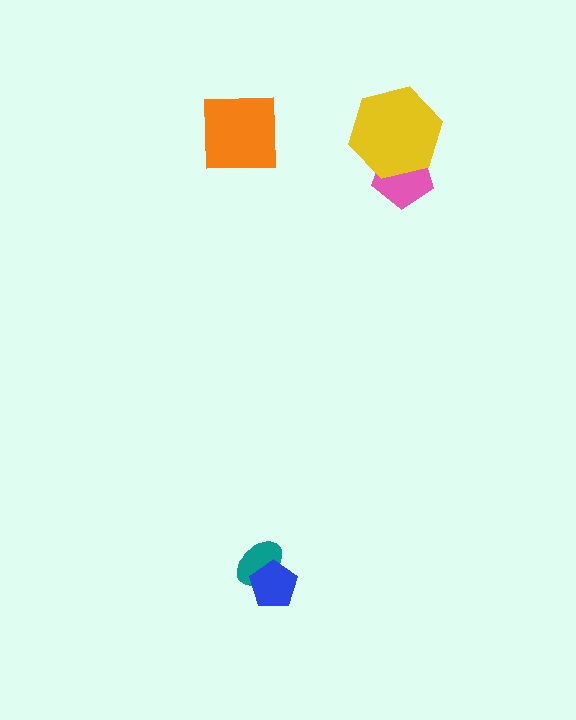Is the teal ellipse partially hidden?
Yes, it is partially covered by another shape.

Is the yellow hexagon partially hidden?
No, no other shape covers it.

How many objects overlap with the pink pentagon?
1 object overlaps with the pink pentagon.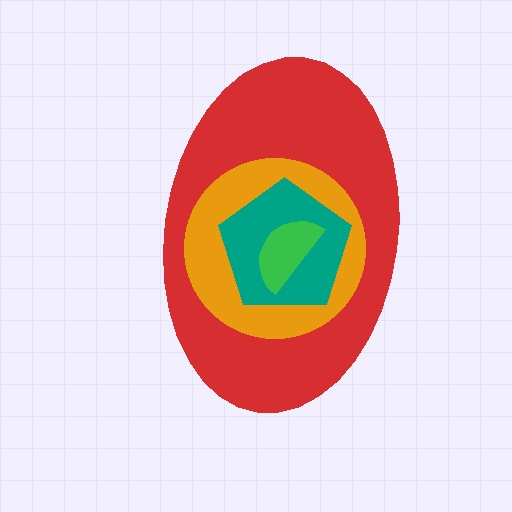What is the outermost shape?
The red ellipse.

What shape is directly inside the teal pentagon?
The green semicircle.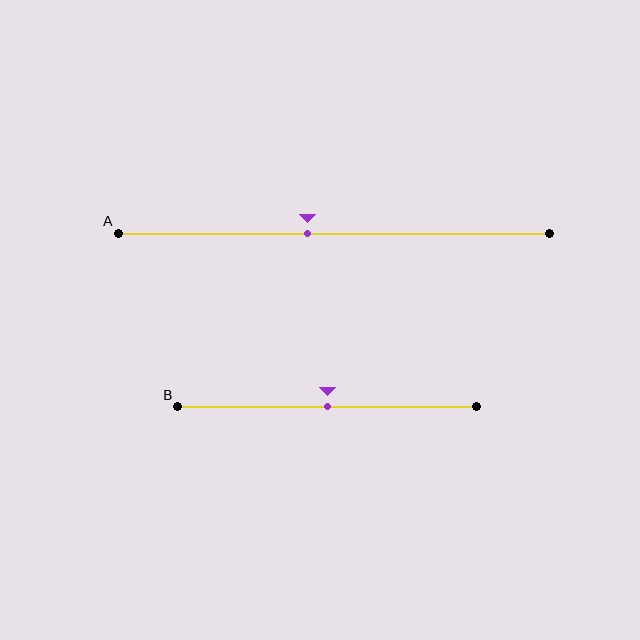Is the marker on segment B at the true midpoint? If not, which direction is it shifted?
Yes, the marker on segment B is at the true midpoint.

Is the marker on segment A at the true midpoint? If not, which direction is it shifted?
No, the marker on segment A is shifted to the left by about 6% of the segment length.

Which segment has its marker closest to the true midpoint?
Segment B has its marker closest to the true midpoint.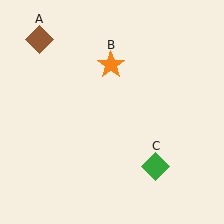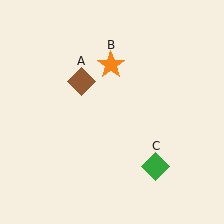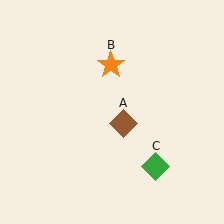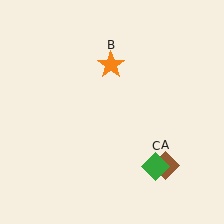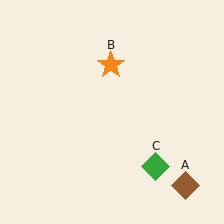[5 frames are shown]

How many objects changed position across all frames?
1 object changed position: brown diamond (object A).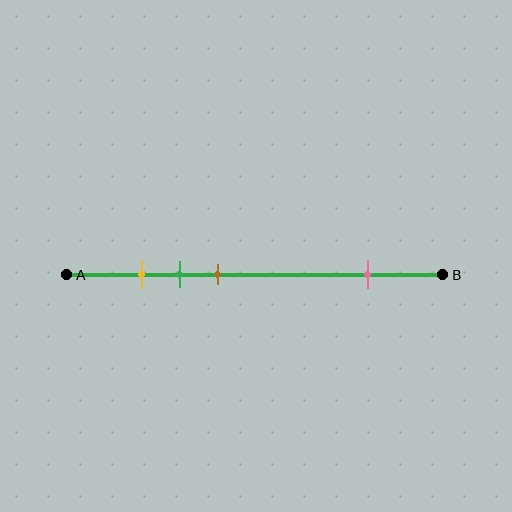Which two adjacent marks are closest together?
The yellow and green marks are the closest adjacent pair.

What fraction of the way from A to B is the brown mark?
The brown mark is approximately 40% (0.4) of the way from A to B.